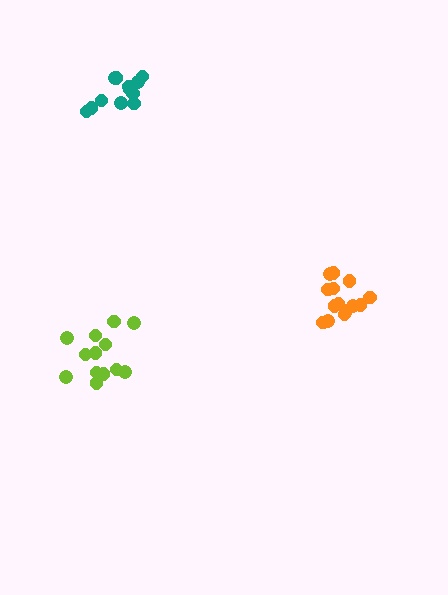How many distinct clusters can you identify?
There are 3 distinct clusters.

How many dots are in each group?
Group 1: 13 dots, Group 2: 13 dots, Group 3: 14 dots (40 total).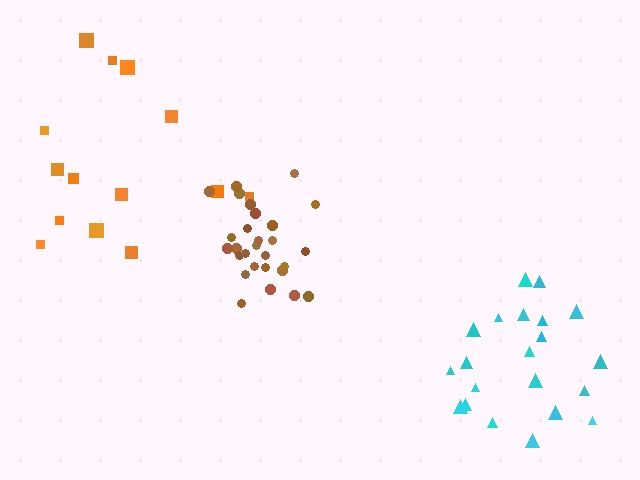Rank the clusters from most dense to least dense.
brown, cyan, orange.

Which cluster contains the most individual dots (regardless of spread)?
Brown (28).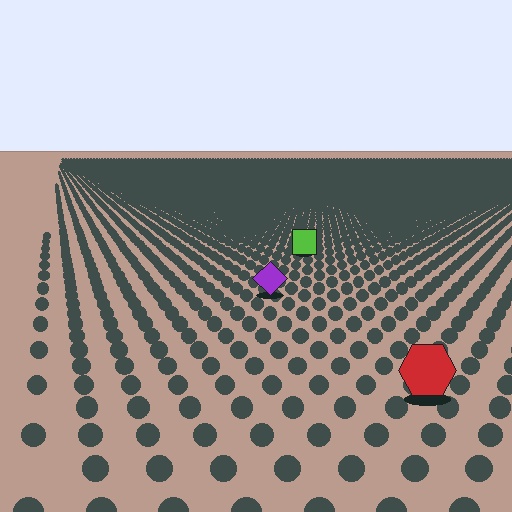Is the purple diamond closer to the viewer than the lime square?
Yes. The purple diamond is closer — you can tell from the texture gradient: the ground texture is coarser near it.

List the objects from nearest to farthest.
From nearest to farthest: the red hexagon, the purple diamond, the lime square.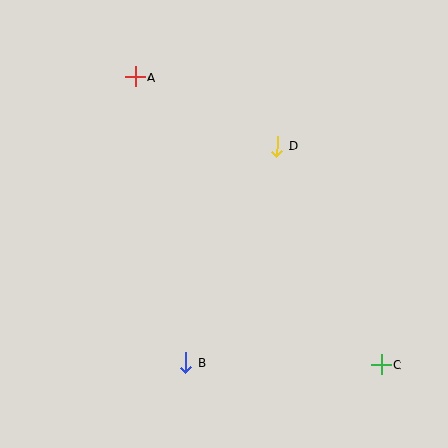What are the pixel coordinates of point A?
Point A is at (135, 77).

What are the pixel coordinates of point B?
Point B is at (186, 363).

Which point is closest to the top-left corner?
Point A is closest to the top-left corner.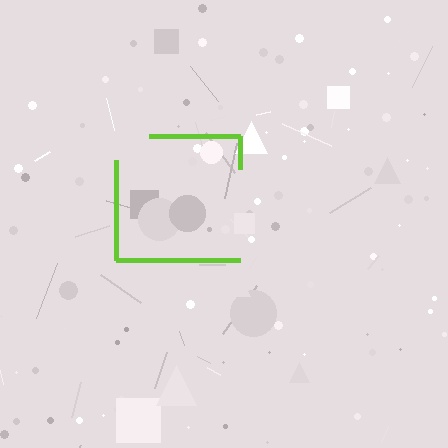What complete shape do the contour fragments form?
The contour fragments form a square.